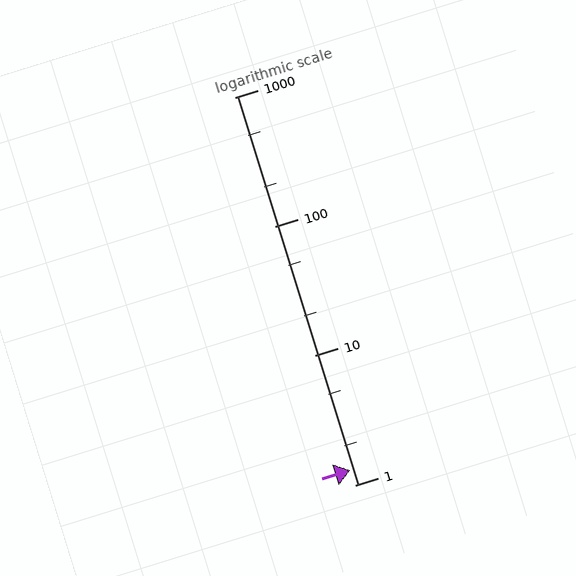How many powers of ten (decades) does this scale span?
The scale spans 3 decades, from 1 to 1000.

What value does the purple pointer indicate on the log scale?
The pointer indicates approximately 1.3.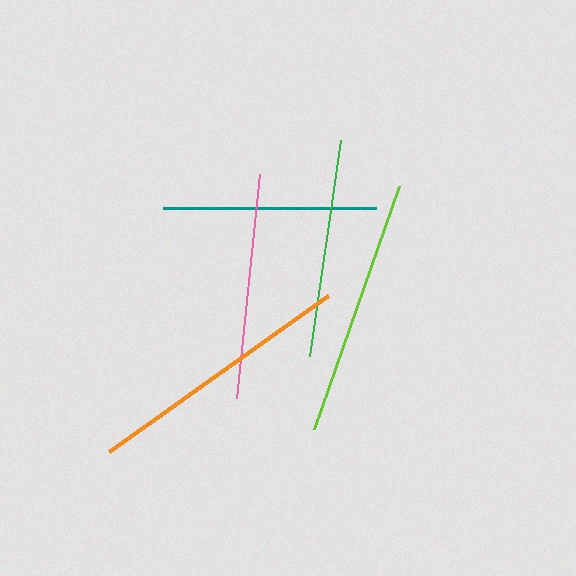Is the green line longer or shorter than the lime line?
The lime line is longer than the green line.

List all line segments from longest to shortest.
From longest to shortest: orange, lime, pink, green, teal.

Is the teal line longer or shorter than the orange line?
The orange line is longer than the teal line.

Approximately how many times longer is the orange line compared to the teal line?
The orange line is approximately 1.3 times the length of the teal line.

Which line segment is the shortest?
The teal line is the shortest at approximately 213 pixels.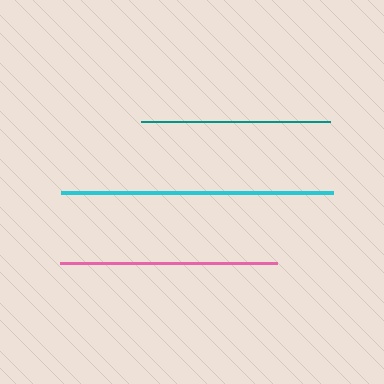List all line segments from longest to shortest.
From longest to shortest: cyan, pink, teal.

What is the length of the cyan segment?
The cyan segment is approximately 272 pixels long.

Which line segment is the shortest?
The teal line is the shortest at approximately 189 pixels.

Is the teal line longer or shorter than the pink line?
The pink line is longer than the teal line.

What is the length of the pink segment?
The pink segment is approximately 217 pixels long.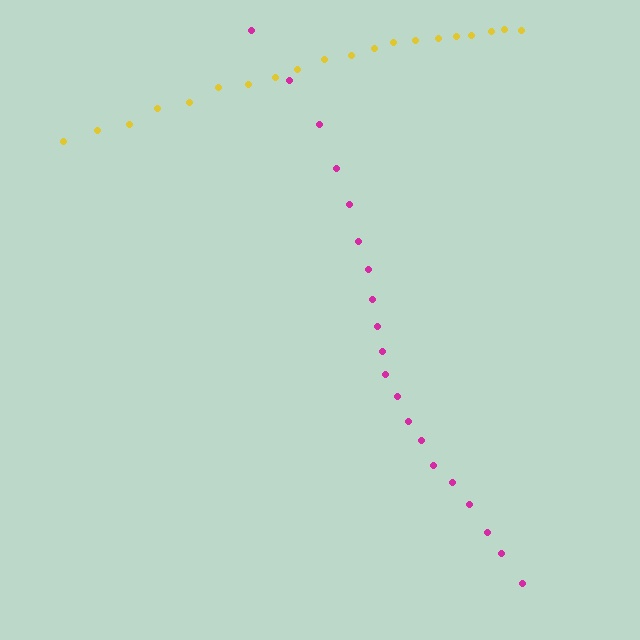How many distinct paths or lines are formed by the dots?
There are 2 distinct paths.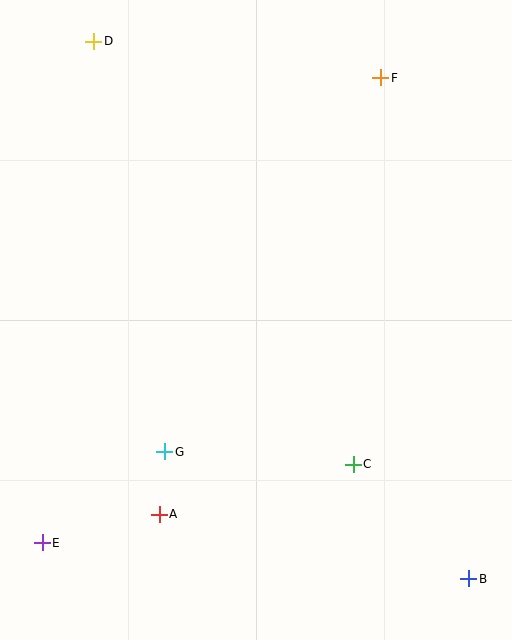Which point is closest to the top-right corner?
Point F is closest to the top-right corner.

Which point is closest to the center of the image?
Point G at (165, 452) is closest to the center.